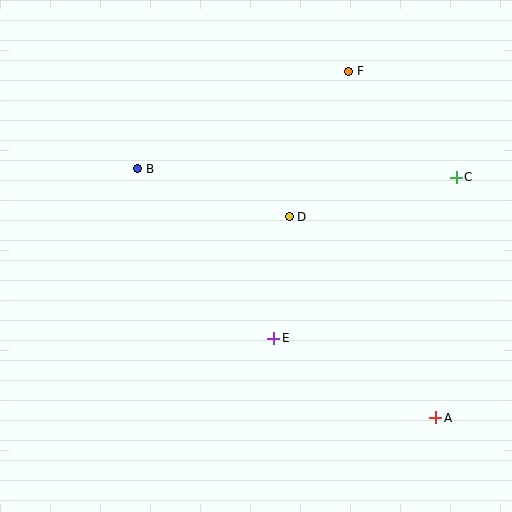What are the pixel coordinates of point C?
Point C is at (456, 177).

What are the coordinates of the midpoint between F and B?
The midpoint between F and B is at (243, 120).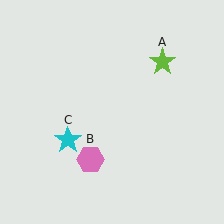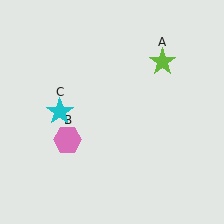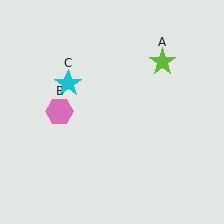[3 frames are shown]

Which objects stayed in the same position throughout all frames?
Lime star (object A) remained stationary.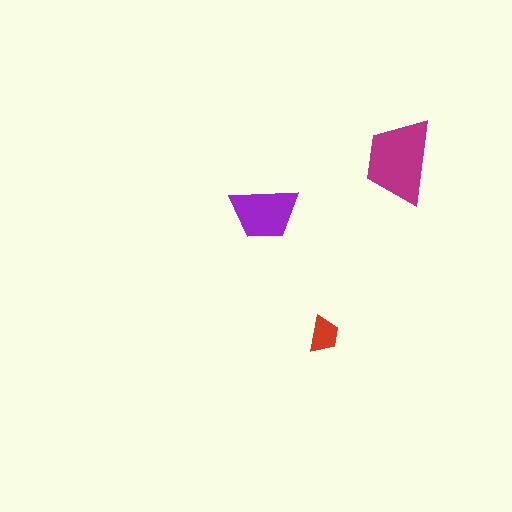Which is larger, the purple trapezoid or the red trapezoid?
The purple one.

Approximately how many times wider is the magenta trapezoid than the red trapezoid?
About 2.5 times wider.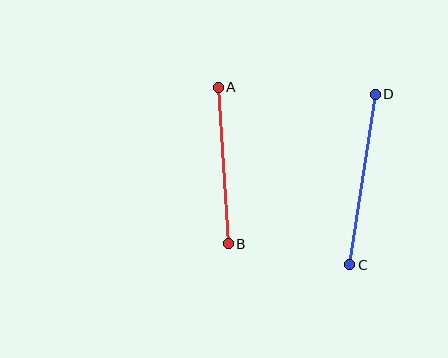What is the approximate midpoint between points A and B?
The midpoint is at approximately (223, 166) pixels.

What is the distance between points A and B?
The distance is approximately 157 pixels.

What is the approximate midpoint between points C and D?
The midpoint is at approximately (363, 180) pixels.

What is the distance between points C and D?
The distance is approximately 172 pixels.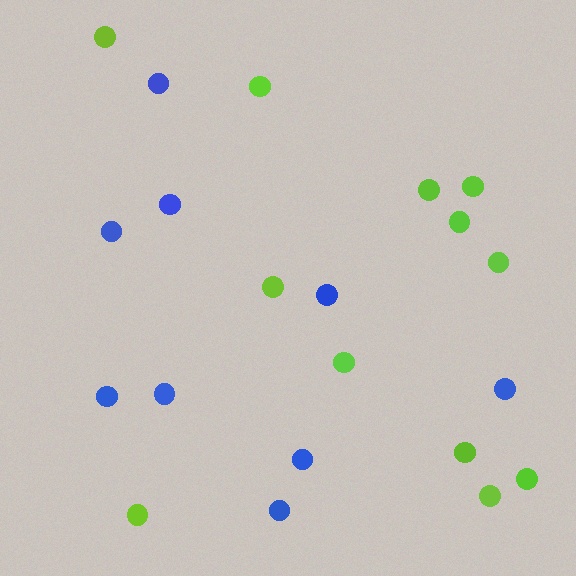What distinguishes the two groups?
There are 2 groups: one group of lime circles (12) and one group of blue circles (9).